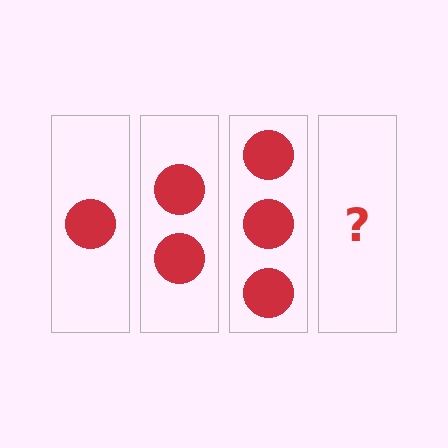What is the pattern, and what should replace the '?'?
The pattern is that each step adds one more circle. The '?' should be 4 circles.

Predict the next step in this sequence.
The next step is 4 circles.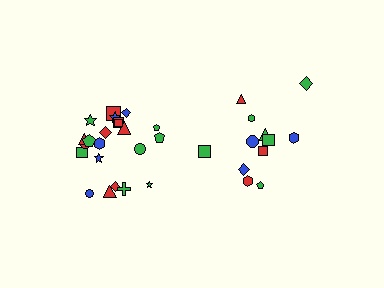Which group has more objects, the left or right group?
The left group.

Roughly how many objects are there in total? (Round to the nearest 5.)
Roughly 35 objects in total.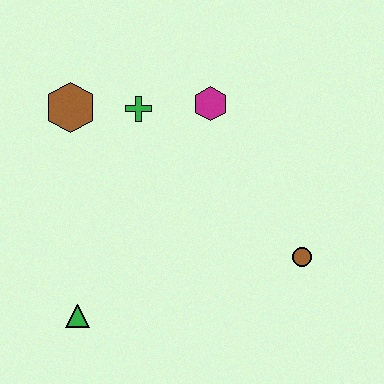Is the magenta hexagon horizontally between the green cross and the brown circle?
Yes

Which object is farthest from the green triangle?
The magenta hexagon is farthest from the green triangle.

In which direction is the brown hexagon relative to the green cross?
The brown hexagon is to the left of the green cross.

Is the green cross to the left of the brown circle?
Yes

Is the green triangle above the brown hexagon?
No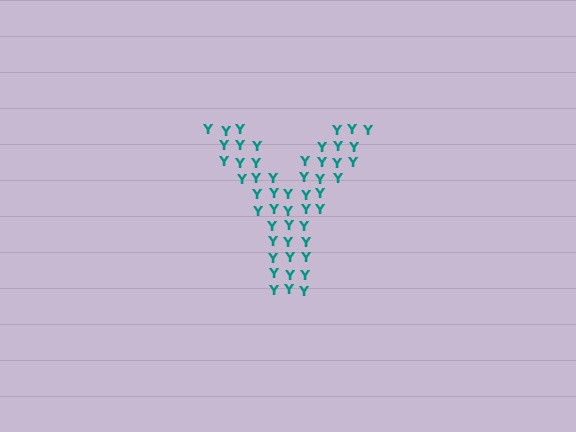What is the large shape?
The large shape is the letter Y.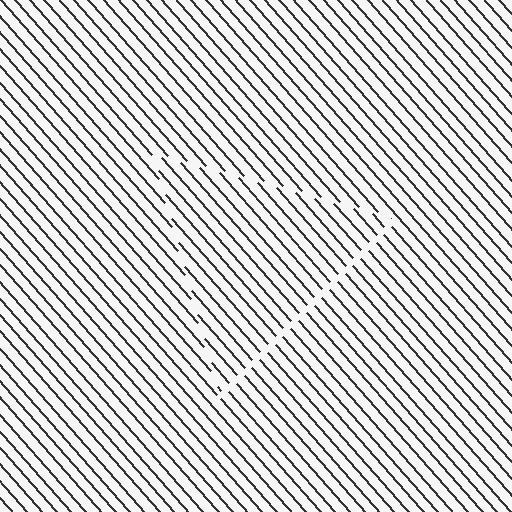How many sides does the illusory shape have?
3 sides — the line-ends trace a triangle.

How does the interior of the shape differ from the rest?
The interior of the shape contains the same grating, shifted by half a period — the contour is defined by the phase discontinuity where line-ends from the inner and outer gratings abut.